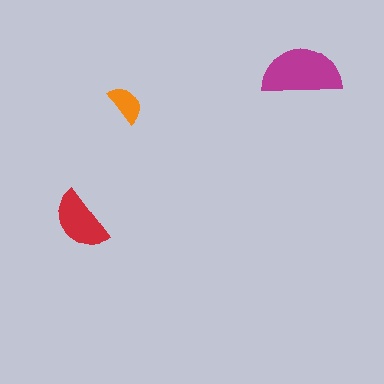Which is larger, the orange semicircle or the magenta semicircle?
The magenta one.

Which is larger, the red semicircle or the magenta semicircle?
The magenta one.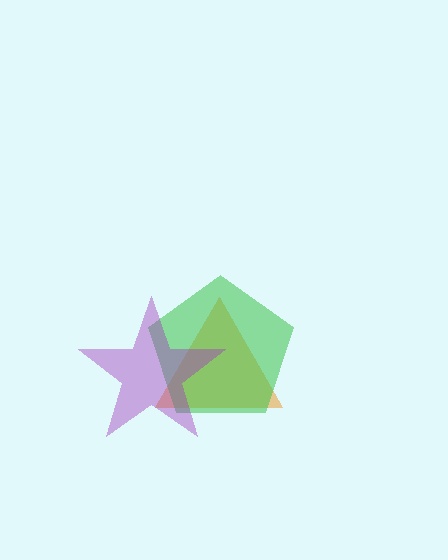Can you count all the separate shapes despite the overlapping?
Yes, there are 3 separate shapes.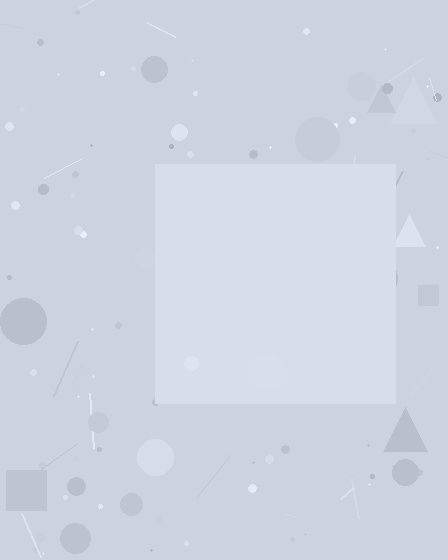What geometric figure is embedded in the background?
A square is embedded in the background.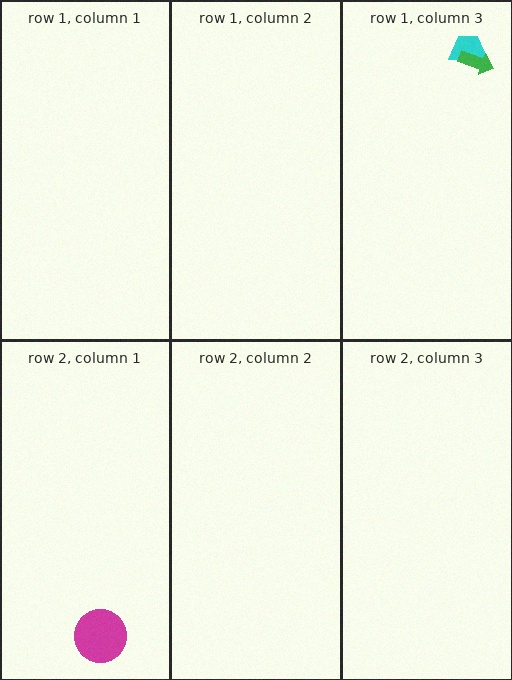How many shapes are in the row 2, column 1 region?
1.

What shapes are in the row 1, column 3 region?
The cyan trapezoid, the green arrow.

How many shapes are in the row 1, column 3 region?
2.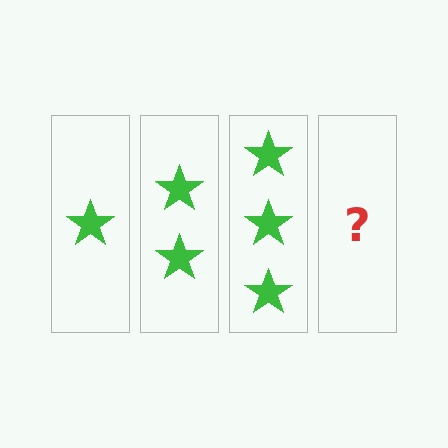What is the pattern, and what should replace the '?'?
The pattern is that each step adds one more star. The '?' should be 4 stars.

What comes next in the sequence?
The next element should be 4 stars.